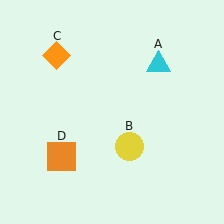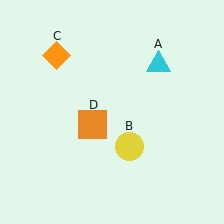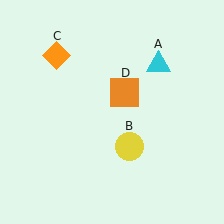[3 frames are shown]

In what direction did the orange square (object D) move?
The orange square (object D) moved up and to the right.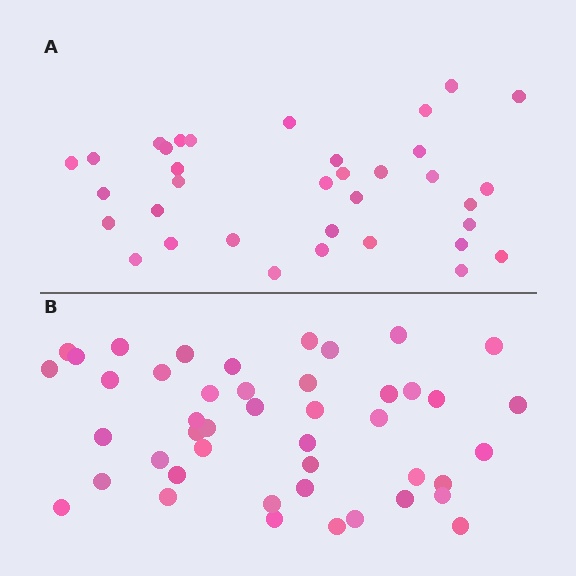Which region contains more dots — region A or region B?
Region B (the bottom region) has more dots.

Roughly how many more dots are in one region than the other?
Region B has roughly 10 or so more dots than region A.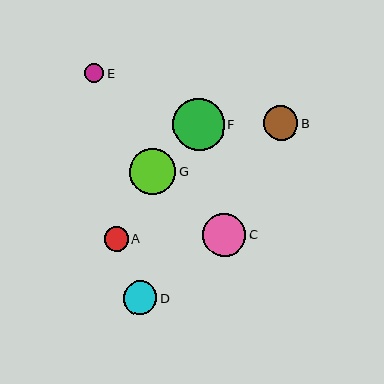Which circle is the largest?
Circle F is the largest with a size of approximately 52 pixels.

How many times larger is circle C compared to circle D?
Circle C is approximately 1.3 times the size of circle D.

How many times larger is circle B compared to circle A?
Circle B is approximately 1.4 times the size of circle A.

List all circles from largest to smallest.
From largest to smallest: F, G, C, B, D, A, E.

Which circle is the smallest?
Circle E is the smallest with a size of approximately 19 pixels.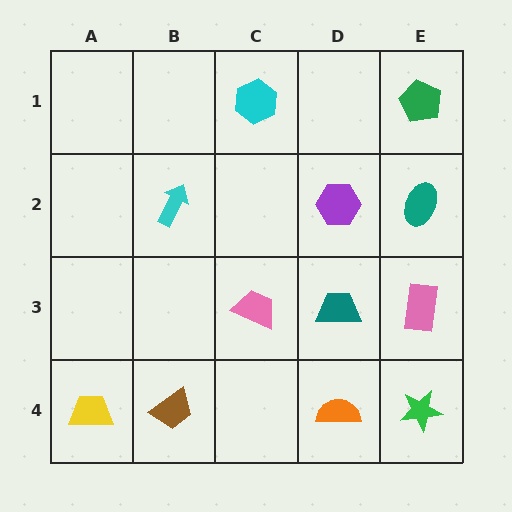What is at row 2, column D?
A purple hexagon.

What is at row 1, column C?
A cyan hexagon.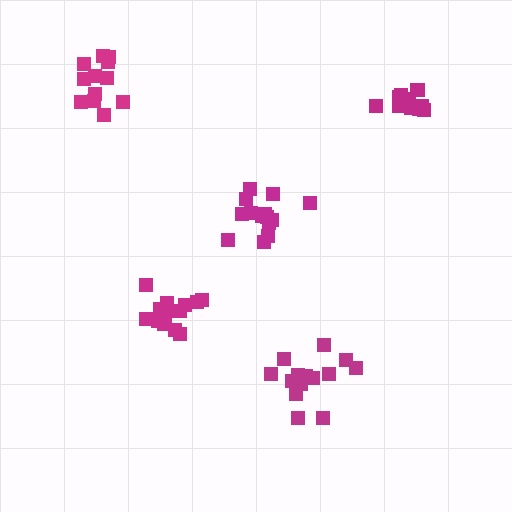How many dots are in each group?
Group 1: 14 dots, Group 2: 14 dots, Group 3: 14 dots, Group 4: 11 dots, Group 5: 12 dots (65 total).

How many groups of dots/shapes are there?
There are 5 groups.